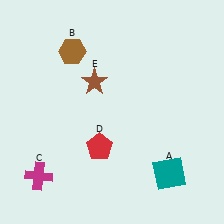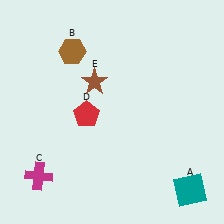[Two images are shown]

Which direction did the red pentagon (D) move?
The red pentagon (D) moved up.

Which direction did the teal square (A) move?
The teal square (A) moved right.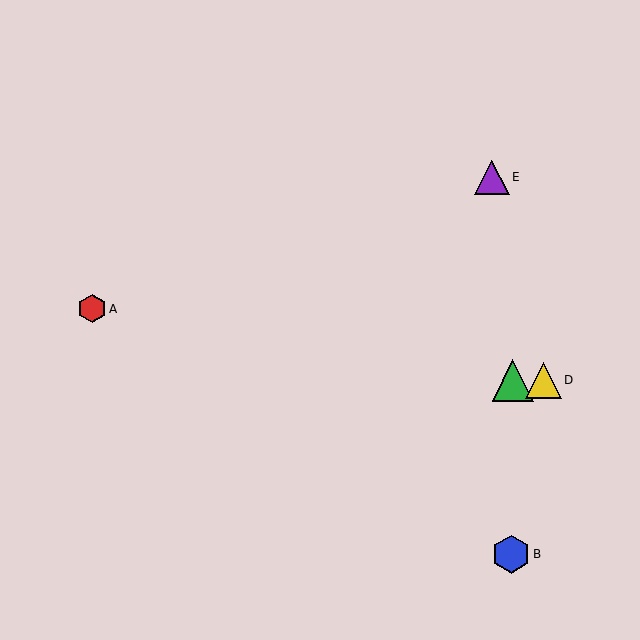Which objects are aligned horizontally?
Objects C, D are aligned horizontally.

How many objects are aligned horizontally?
2 objects (C, D) are aligned horizontally.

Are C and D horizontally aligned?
Yes, both are at y≈380.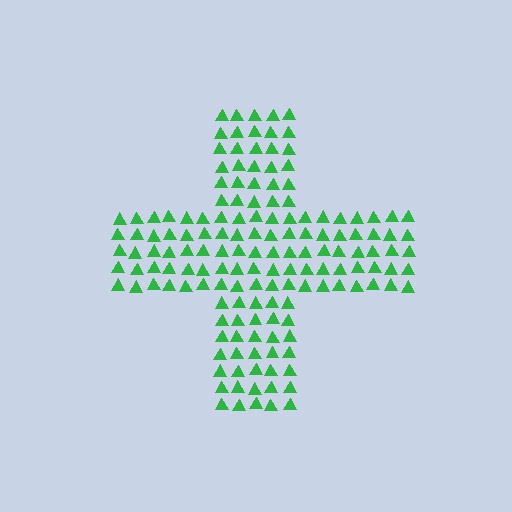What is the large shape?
The large shape is a cross.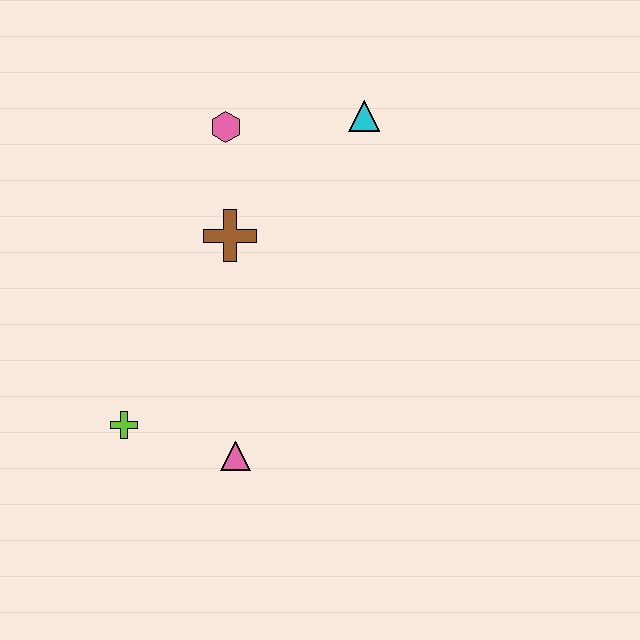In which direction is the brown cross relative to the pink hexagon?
The brown cross is below the pink hexagon.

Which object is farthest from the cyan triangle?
The lime cross is farthest from the cyan triangle.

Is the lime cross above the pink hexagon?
No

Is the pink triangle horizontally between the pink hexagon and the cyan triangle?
Yes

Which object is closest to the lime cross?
The pink triangle is closest to the lime cross.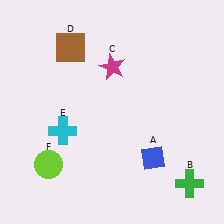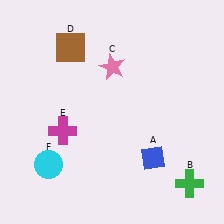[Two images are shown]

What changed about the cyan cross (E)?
In Image 1, E is cyan. In Image 2, it changed to magenta.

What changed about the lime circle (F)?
In Image 1, F is lime. In Image 2, it changed to cyan.